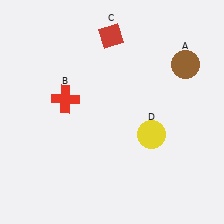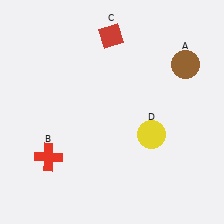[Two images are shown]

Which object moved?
The red cross (B) moved down.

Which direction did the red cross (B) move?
The red cross (B) moved down.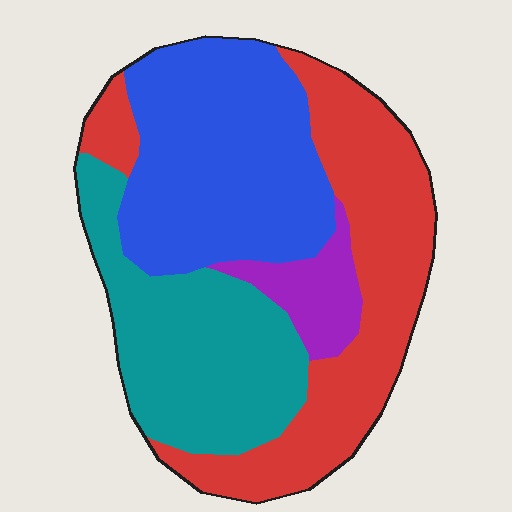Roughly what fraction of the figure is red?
Red covers around 35% of the figure.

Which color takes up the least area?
Purple, at roughly 5%.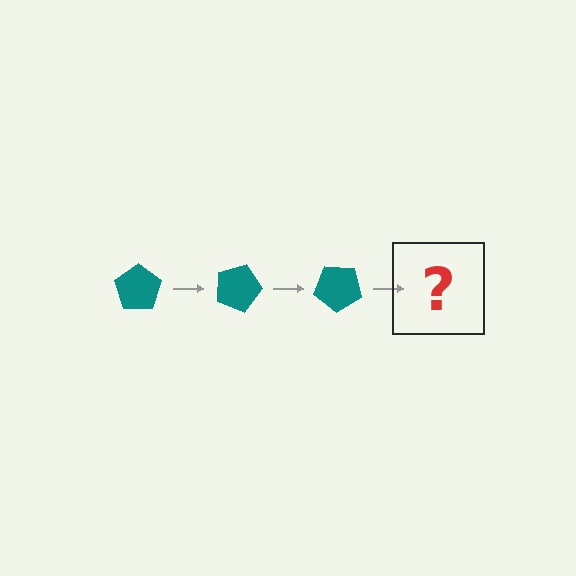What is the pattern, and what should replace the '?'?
The pattern is that the pentagon rotates 20 degrees each step. The '?' should be a teal pentagon rotated 60 degrees.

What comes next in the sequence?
The next element should be a teal pentagon rotated 60 degrees.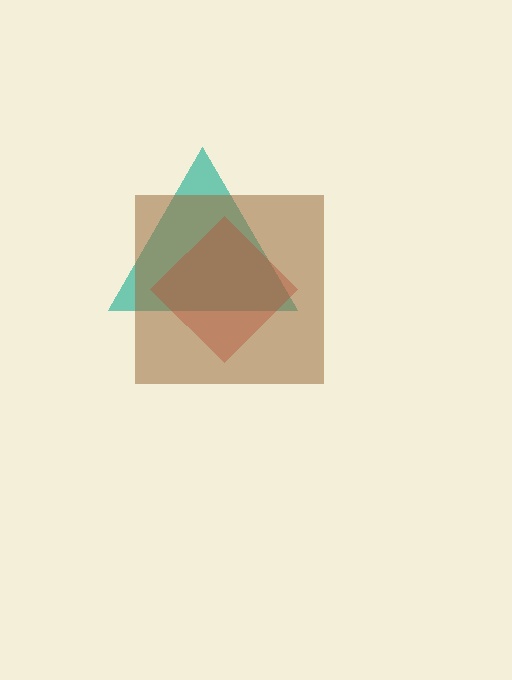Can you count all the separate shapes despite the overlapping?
Yes, there are 3 separate shapes.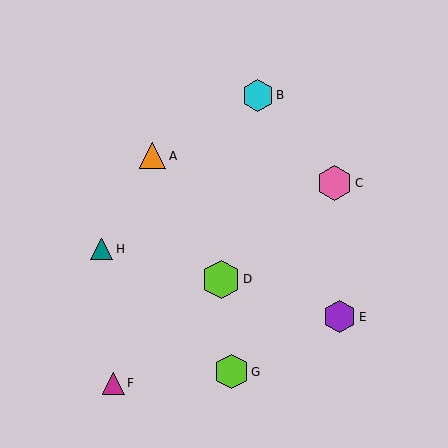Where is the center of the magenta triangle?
The center of the magenta triangle is at (113, 383).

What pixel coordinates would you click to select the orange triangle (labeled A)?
Click at (153, 156) to select the orange triangle A.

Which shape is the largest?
The lime hexagon (labeled D) is the largest.